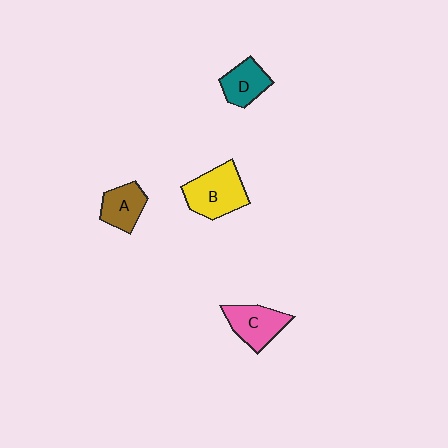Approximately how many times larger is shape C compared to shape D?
Approximately 1.3 times.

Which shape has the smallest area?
Shape D (teal).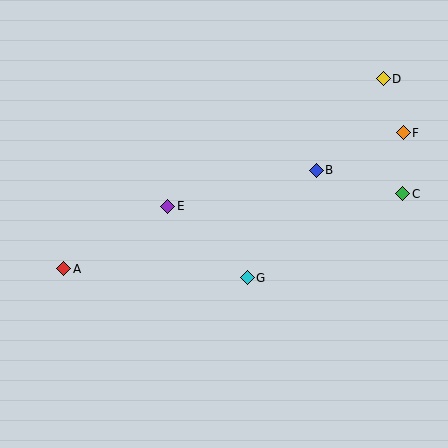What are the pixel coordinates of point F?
Point F is at (403, 133).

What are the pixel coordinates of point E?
Point E is at (168, 206).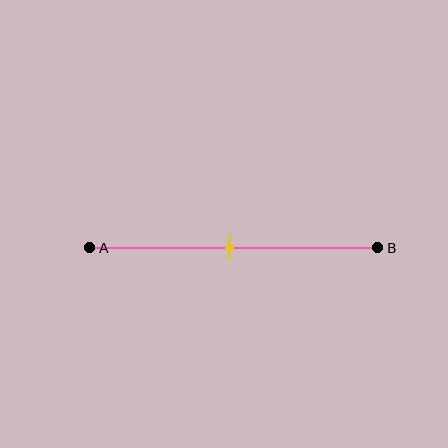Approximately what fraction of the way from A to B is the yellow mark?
The yellow mark is approximately 50% of the way from A to B.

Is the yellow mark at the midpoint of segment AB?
Yes, the mark is approximately at the midpoint.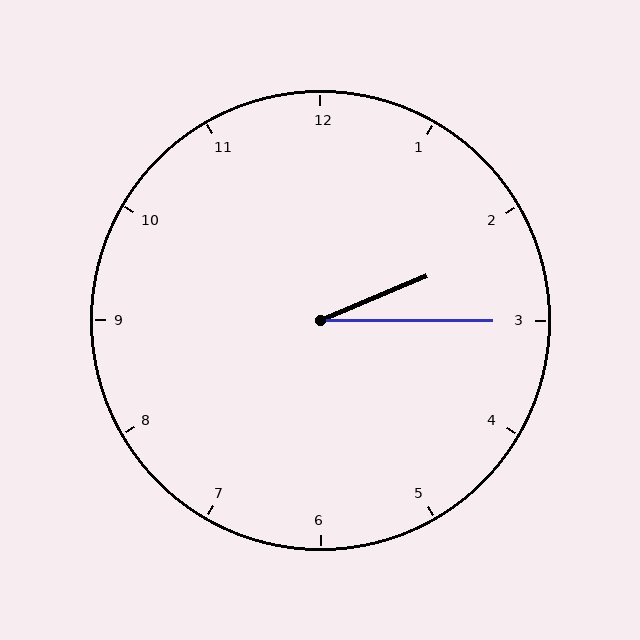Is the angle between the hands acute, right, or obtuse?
It is acute.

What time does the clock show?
2:15.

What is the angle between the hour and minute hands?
Approximately 22 degrees.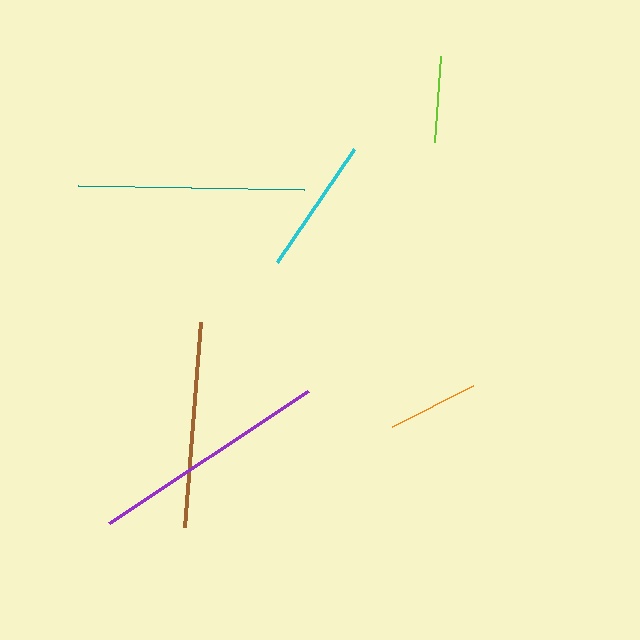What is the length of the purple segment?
The purple segment is approximately 238 pixels long.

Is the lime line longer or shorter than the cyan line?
The cyan line is longer than the lime line.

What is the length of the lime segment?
The lime segment is approximately 86 pixels long.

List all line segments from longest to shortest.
From longest to shortest: purple, teal, brown, cyan, orange, lime.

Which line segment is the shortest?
The lime line is the shortest at approximately 86 pixels.